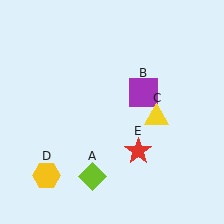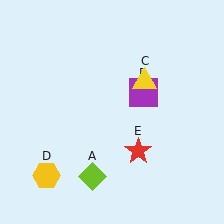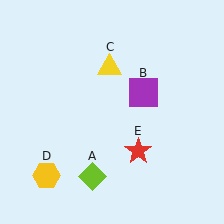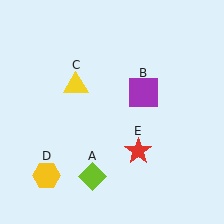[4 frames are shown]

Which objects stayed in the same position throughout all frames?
Lime diamond (object A) and purple square (object B) and yellow hexagon (object D) and red star (object E) remained stationary.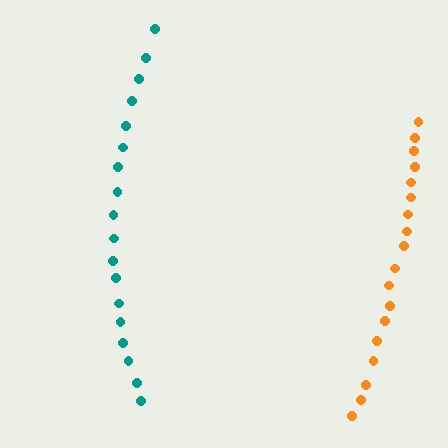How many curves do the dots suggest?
There are 2 distinct paths.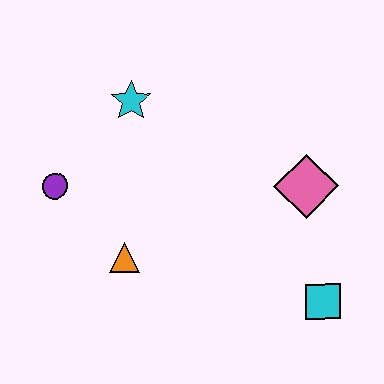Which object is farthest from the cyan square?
The purple circle is farthest from the cyan square.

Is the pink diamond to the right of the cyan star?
Yes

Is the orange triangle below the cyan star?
Yes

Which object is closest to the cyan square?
The pink diamond is closest to the cyan square.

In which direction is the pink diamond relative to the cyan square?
The pink diamond is above the cyan square.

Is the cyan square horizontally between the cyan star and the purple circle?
No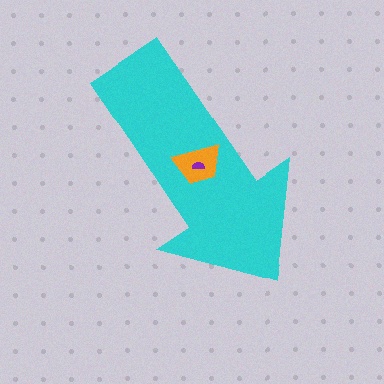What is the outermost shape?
The cyan arrow.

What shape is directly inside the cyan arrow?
The orange trapezoid.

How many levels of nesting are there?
3.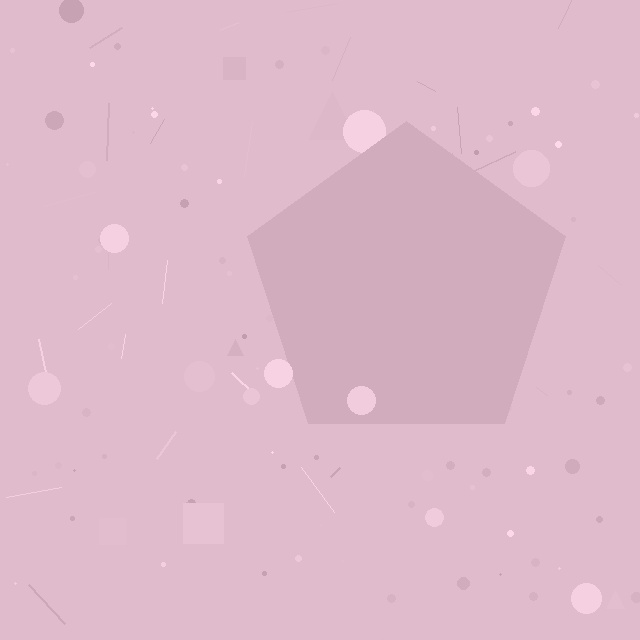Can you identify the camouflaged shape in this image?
The camouflaged shape is a pentagon.